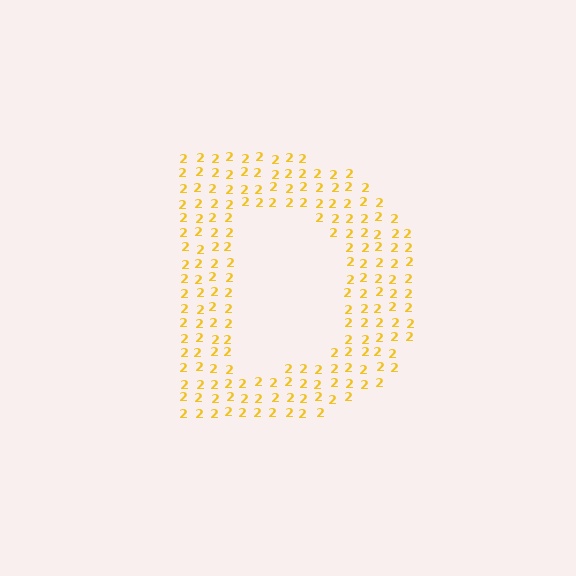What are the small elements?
The small elements are digit 2's.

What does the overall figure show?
The overall figure shows the letter D.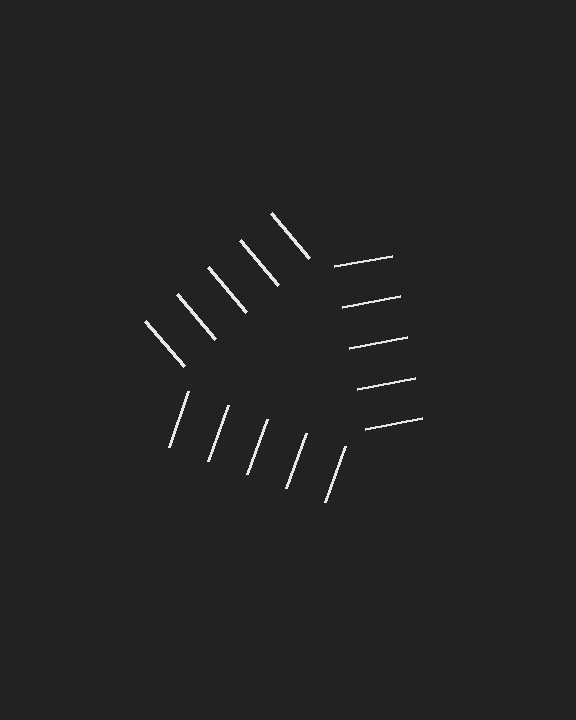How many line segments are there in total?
15 — 5 along each of the 3 edges.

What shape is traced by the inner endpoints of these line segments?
An illusory triangle — the line segments terminate on its edges but no continuous stroke is drawn.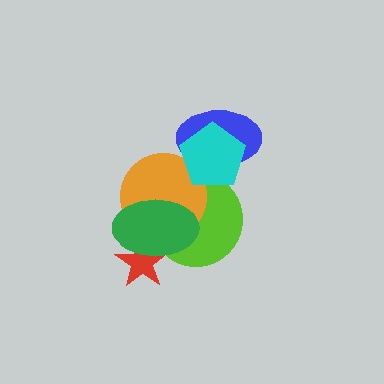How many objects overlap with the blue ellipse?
1 object overlaps with the blue ellipse.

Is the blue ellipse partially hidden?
Yes, it is partially covered by another shape.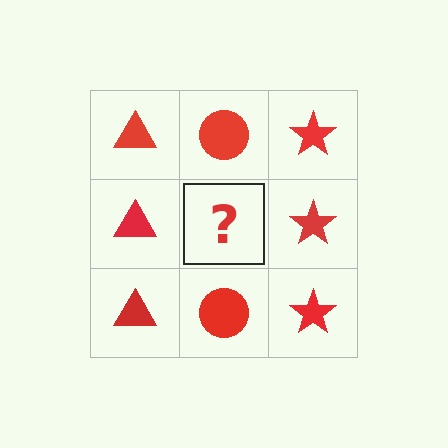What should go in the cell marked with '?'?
The missing cell should contain a red circle.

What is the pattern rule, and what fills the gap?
The rule is that each column has a consistent shape. The gap should be filled with a red circle.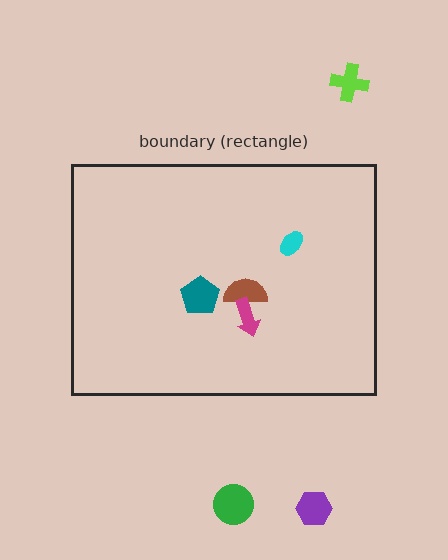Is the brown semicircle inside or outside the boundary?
Inside.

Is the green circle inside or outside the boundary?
Outside.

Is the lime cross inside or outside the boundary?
Outside.